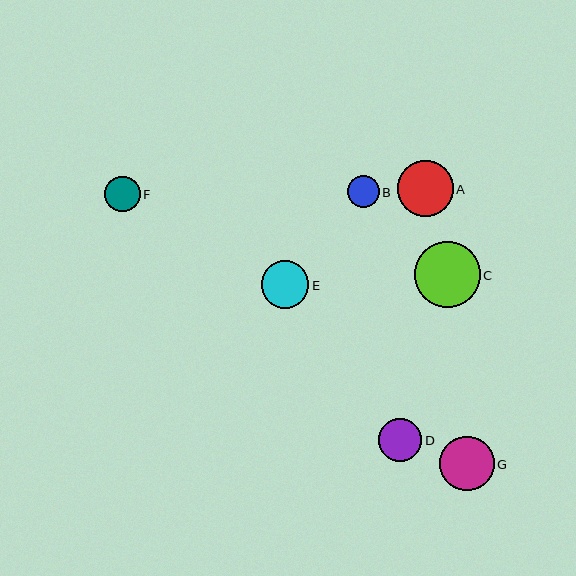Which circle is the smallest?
Circle B is the smallest with a size of approximately 32 pixels.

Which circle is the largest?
Circle C is the largest with a size of approximately 65 pixels.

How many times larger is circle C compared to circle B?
Circle C is approximately 2.0 times the size of circle B.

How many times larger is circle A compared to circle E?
Circle A is approximately 1.2 times the size of circle E.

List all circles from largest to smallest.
From largest to smallest: C, A, G, E, D, F, B.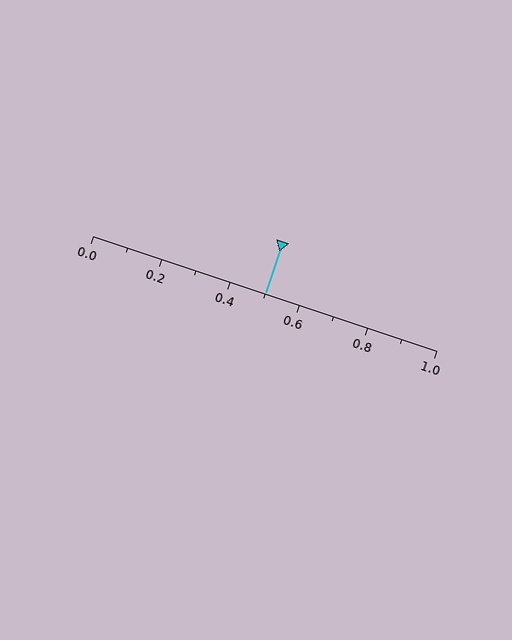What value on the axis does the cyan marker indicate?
The marker indicates approximately 0.5.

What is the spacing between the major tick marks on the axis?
The major ticks are spaced 0.2 apart.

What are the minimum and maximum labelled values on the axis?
The axis runs from 0.0 to 1.0.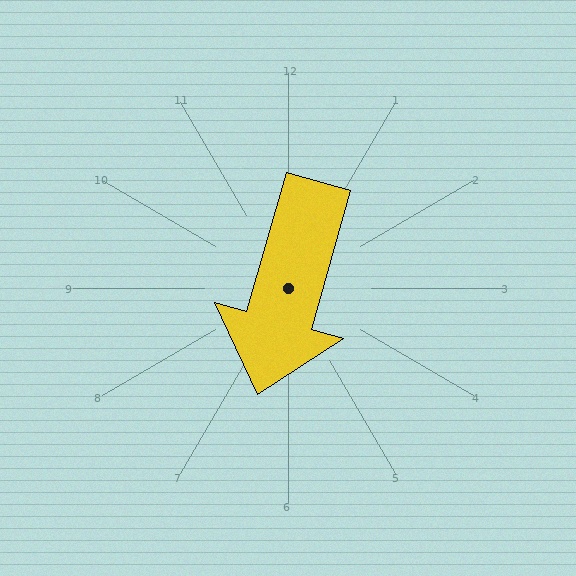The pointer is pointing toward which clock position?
Roughly 7 o'clock.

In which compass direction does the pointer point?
South.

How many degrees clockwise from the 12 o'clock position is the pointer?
Approximately 196 degrees.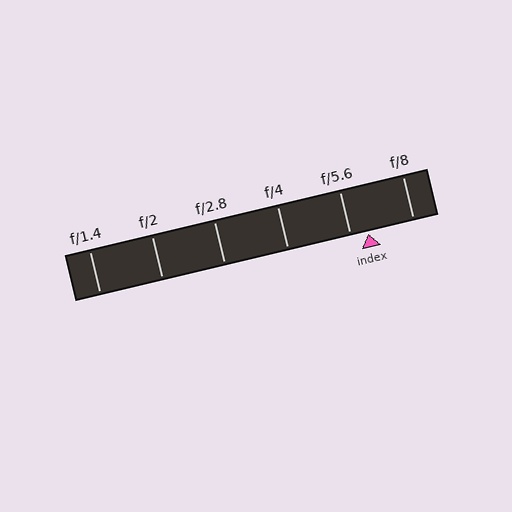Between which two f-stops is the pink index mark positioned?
The index mark is between f/5.6 and f/8.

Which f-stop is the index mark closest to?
The index mark is closest to f/5.6.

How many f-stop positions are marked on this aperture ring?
There are 6 f-stop positions marked.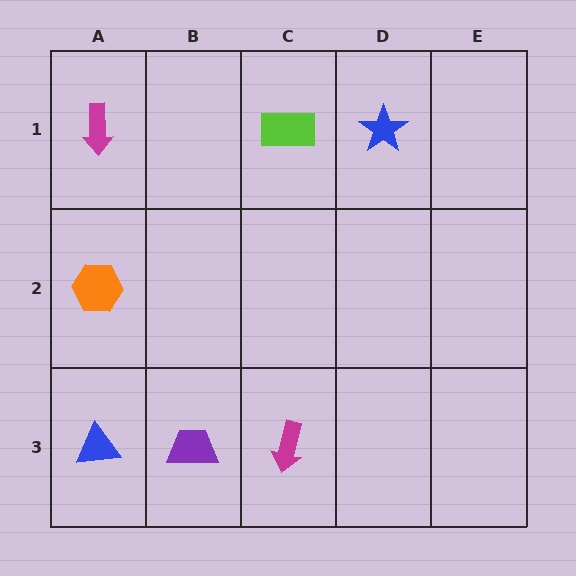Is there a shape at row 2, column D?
No, that cell is empty.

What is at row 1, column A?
A magenta arrow.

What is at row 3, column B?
A purple trapezoid.